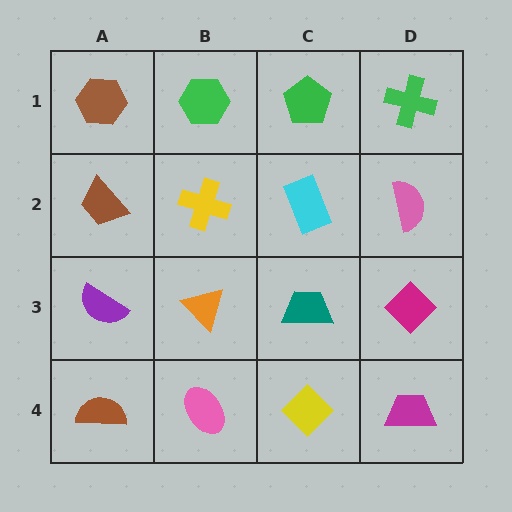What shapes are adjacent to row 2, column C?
A green pentagon (row 1, column C), a teal trapezoid (row 3, column C), a yellow cross (row 2, column B), a pink semicircle (row 2, column D).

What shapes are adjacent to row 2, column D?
A green cross (row 1, column D), a magenta diamond (row 3, column D), a cyan rectangle (row 2, column C).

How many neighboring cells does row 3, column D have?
3.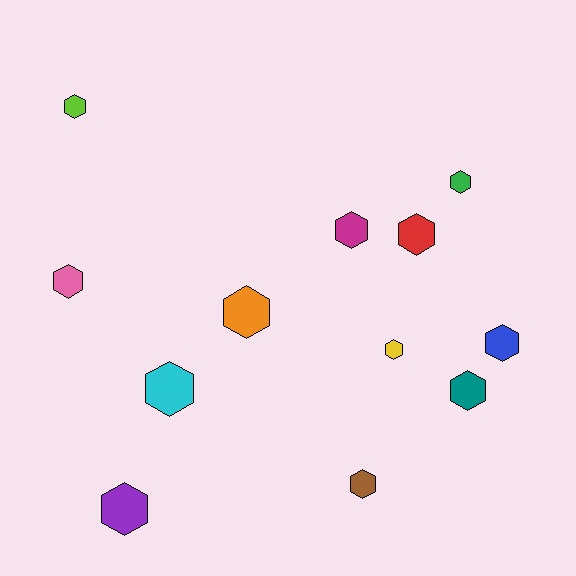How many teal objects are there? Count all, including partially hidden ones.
There is 1 teal object.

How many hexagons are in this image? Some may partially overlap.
There are 12 hexagons.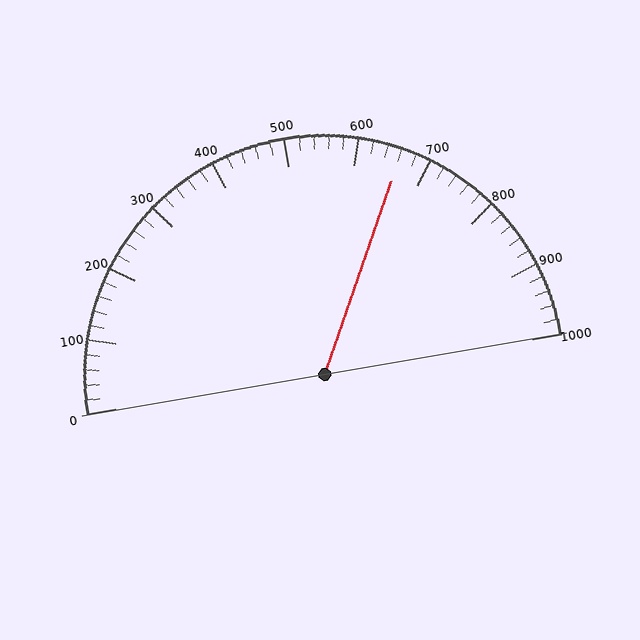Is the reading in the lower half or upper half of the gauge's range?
The reading is in the upper half of the range (0 to 1000).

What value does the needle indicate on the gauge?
The needle indicates approximately 660.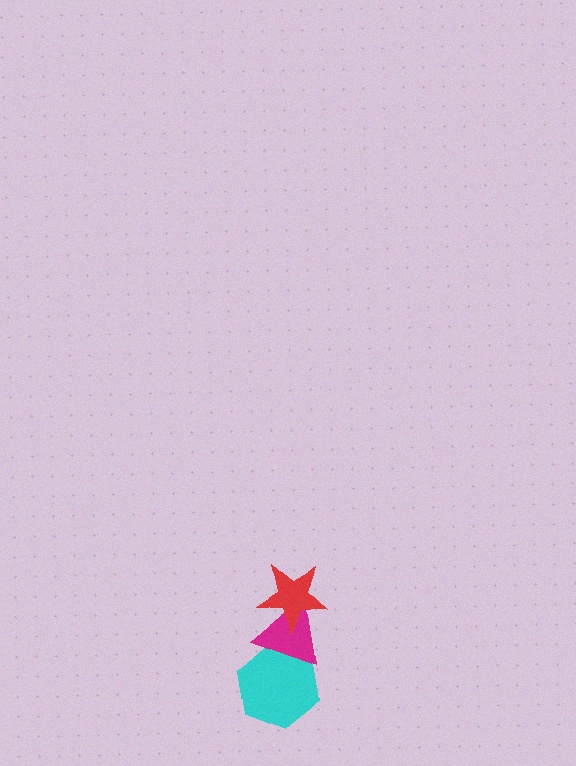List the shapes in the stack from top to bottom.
From top to bottom: the red star, the magenta triangle, the cyan hexagon.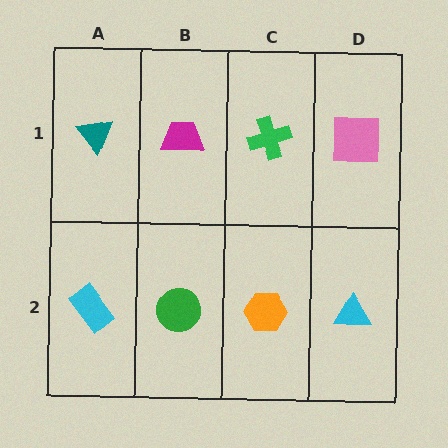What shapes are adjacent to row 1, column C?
An orange hexagon (row 2, column C), a magenta trapezoid (row 1, column B), a pink square (row 1, column D).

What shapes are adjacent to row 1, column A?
A cyan rectangle (row 2, column A), a magenta trapezoid (row 1, column B).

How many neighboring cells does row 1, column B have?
3.